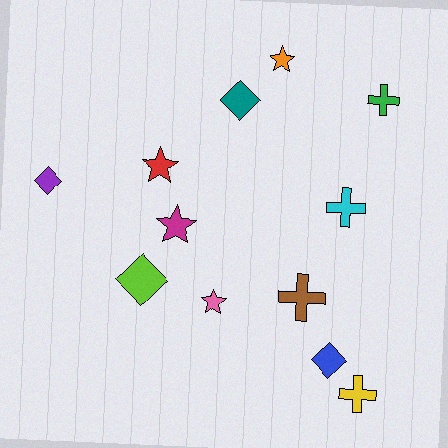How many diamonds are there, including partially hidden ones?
There are 4 diamonds.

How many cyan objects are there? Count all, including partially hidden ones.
There is 1 cyan object.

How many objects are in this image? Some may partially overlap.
There are 12 objects.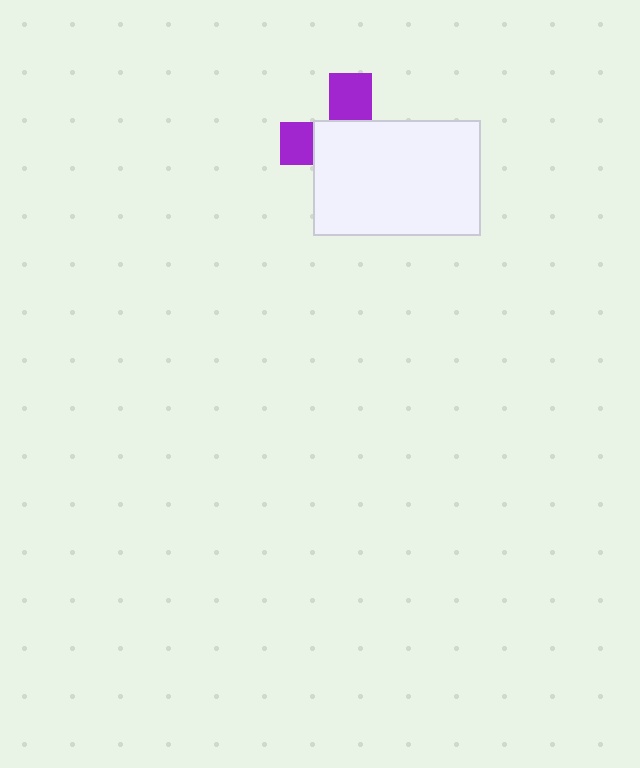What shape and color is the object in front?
The object in front is a white rectangle.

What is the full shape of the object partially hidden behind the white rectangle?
The partially hidden object is a purple cross.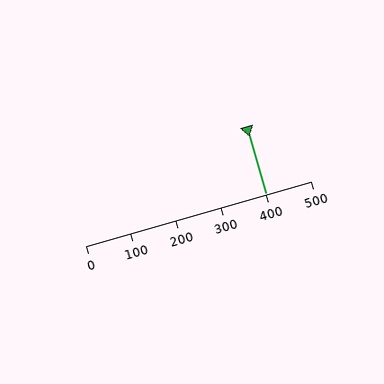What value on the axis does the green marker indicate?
The marker indicates approximately 400.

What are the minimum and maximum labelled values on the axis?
The axis runs from 0 to 500.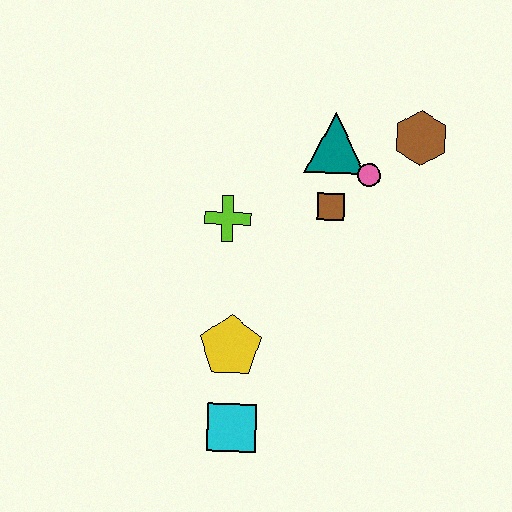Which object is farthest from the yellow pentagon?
The brown hexagon is farthest from the yellow pentagon.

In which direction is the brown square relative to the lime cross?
The brown square is to the right of the lime cross.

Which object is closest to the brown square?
The pink circle is closest to the brown square.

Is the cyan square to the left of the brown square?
Yes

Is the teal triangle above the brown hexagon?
No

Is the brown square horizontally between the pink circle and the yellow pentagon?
Yes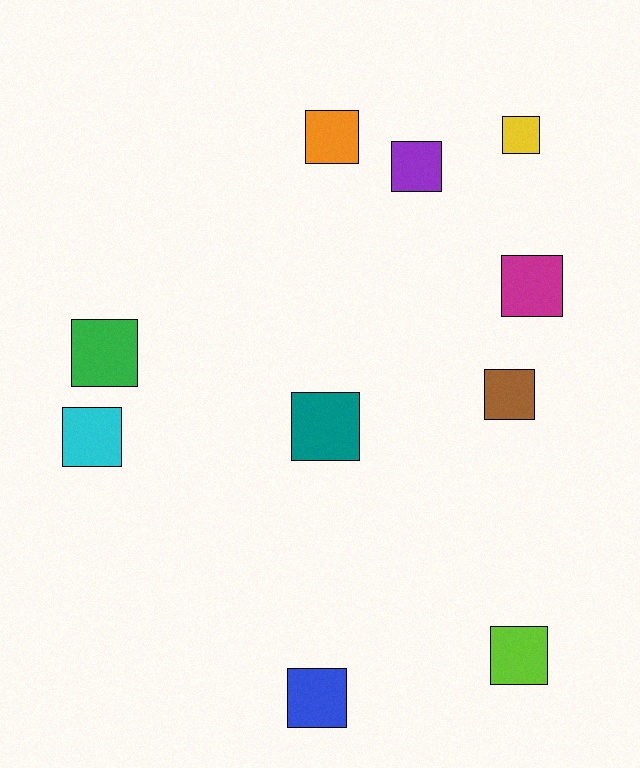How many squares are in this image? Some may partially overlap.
There are 10 squares.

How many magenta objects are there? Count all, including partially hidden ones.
There is 1 magenta object.